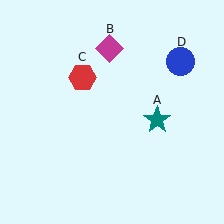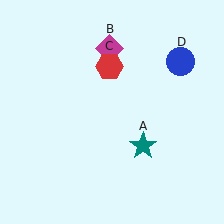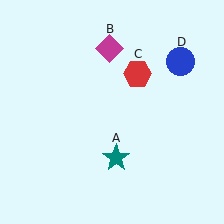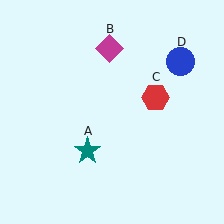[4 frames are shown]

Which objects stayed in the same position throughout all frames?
Magenta diamond (object B) and blue circle (object D) remained stationary.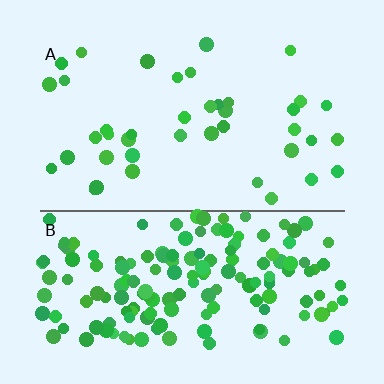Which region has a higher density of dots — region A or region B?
B (the bottom).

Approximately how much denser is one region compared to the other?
Approximately 4.0× — region B over region A.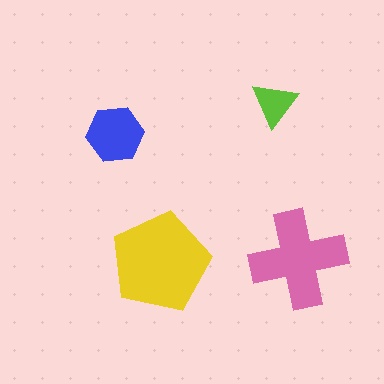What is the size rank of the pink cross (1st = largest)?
2nd.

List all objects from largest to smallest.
The yellow pentagon, the pink cross, the blue hexagon, the lime triangle.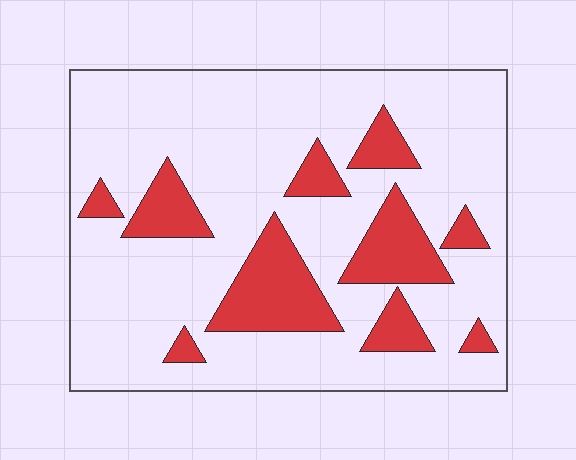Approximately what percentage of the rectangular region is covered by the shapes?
Approximately 20%.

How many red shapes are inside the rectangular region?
10.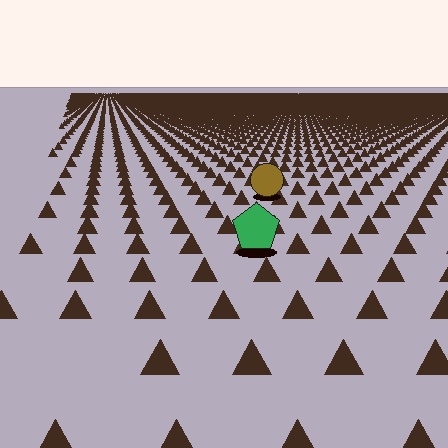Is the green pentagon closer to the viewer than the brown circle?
Yes. The green pentagon is closer — you can tell from the texture gradient: the ground texture is coarser near it.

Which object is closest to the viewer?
The green pentagon is closest. The texture marks near it are larger and more spread out.